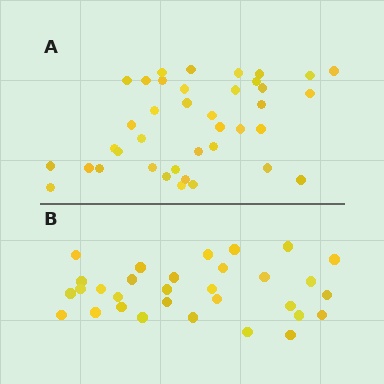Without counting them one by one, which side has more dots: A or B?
Region A (the top region) has more dots.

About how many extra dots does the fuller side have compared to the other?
Region A has roughly 8 or so more dots than region B.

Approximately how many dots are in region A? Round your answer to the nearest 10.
About 40 dots. (The exact count is 39, which rounds to 40.)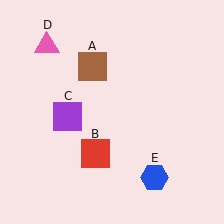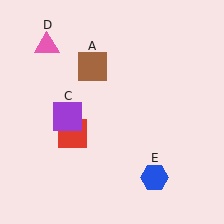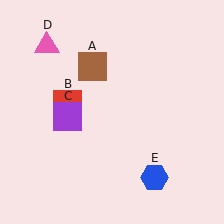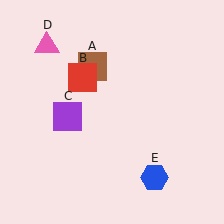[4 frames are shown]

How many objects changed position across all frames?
1 object changed position: red square (object B).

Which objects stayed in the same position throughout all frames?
Brown square (object A) and purple square (object C) and pink triangle (object D) and blue hexagon (object E) remained stationary.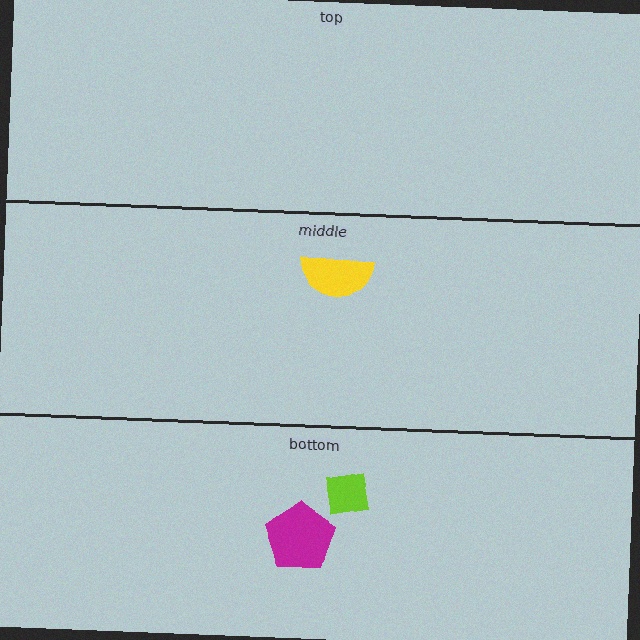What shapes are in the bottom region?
The lime square, the magenta pentagon.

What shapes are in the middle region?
The yellow semicircle.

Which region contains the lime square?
The bottom region.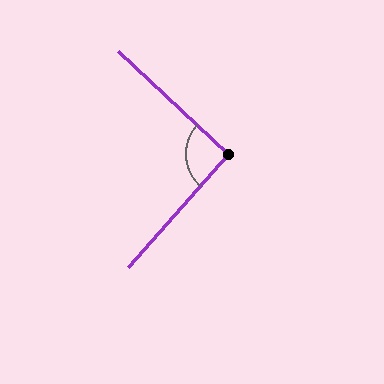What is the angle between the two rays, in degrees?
Approximately 91 degrees.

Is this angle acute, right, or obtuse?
It is approximately a right angle.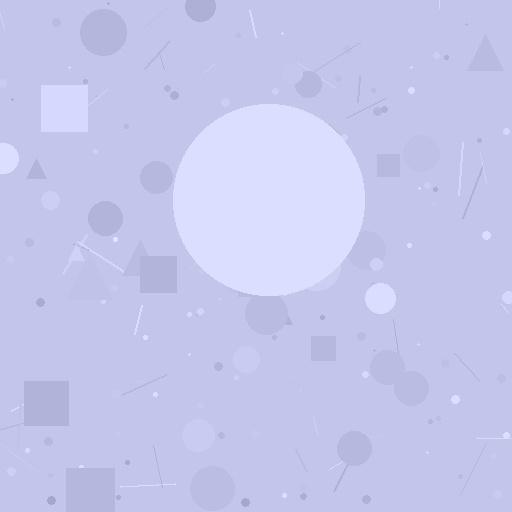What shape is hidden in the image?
A circle is hidden in the image.